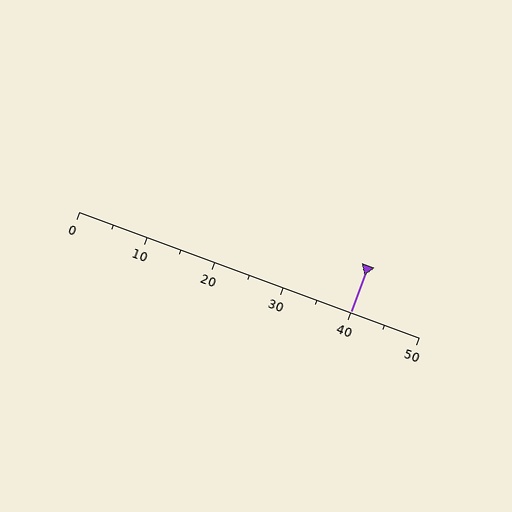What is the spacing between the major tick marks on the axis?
The major ticks are spaced 10 apart.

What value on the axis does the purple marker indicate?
The marker indicates approximately 40.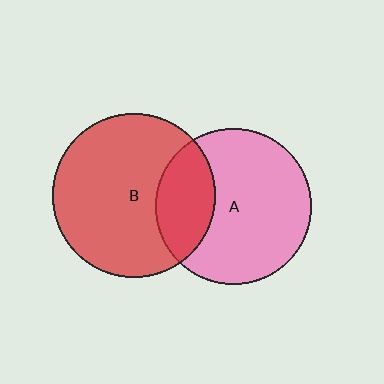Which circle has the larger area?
Circle B (red).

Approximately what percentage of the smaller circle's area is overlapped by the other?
Approximately 25%.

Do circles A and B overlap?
Yes.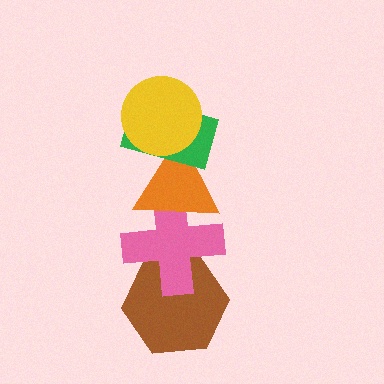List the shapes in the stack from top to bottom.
From top to bottom: the yellow circle, the green rectangle, the orange triangle, the pink cross, the brown hexagon.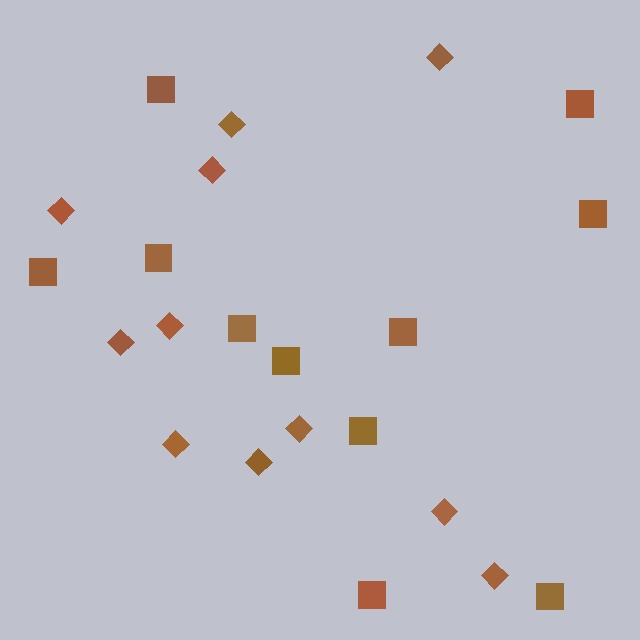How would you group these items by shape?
There are 2 groups: one group of squares (11) and one group of diamonds (11).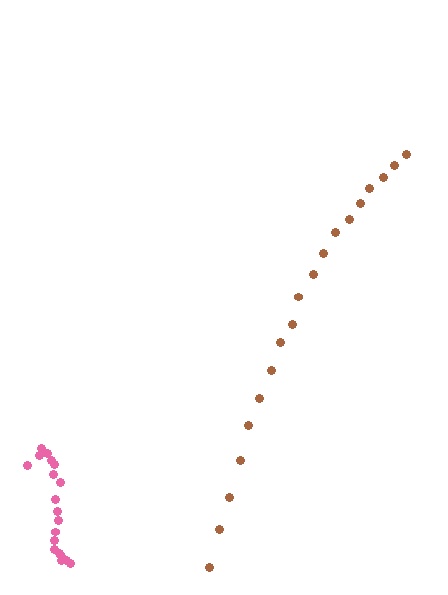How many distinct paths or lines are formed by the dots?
There are 2 distinct paths.